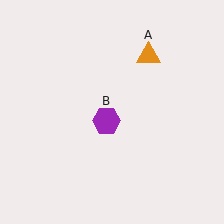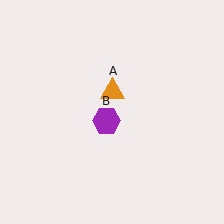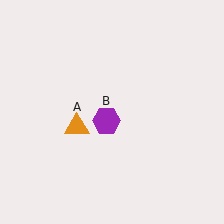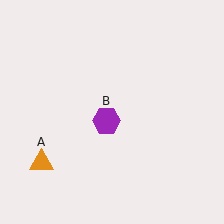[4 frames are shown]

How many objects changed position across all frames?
1 object changed position: orange triangle (object A).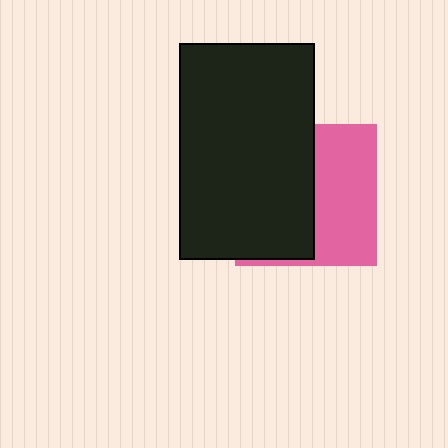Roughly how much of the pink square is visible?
About half of it is visible (roughly 46%).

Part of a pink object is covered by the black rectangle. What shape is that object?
It is a square.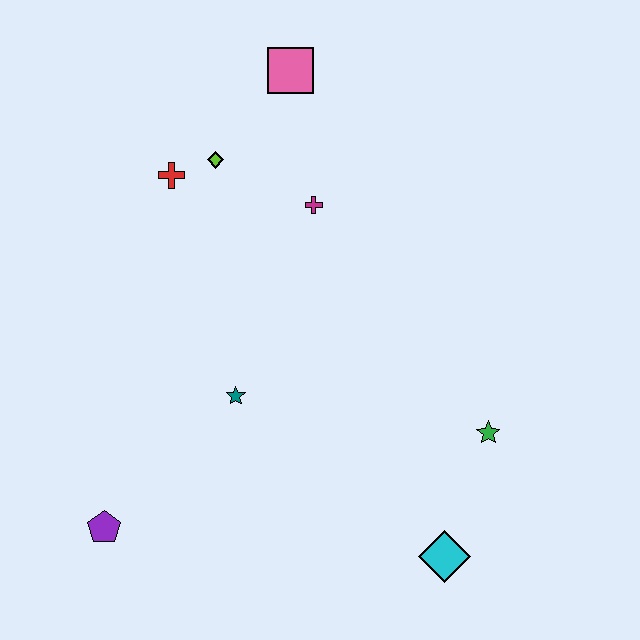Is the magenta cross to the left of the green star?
Yes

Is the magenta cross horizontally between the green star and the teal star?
Yes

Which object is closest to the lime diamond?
The red cross is closest to the lime diamond.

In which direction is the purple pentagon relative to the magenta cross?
The purple pentagon is below the magenta cross.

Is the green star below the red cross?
Yes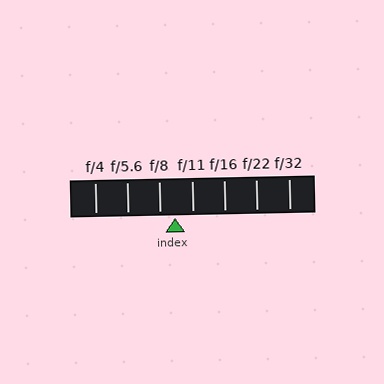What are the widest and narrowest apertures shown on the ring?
The widest aperture shown is f/4 and the narrowest is f/32.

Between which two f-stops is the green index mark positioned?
The index mark is between f/8 and f/11.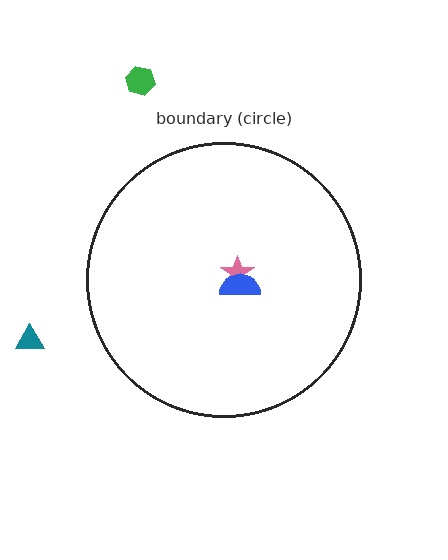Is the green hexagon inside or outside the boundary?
Outside.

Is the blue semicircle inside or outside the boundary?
Inside.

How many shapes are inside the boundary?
2 inside, 2 outside.